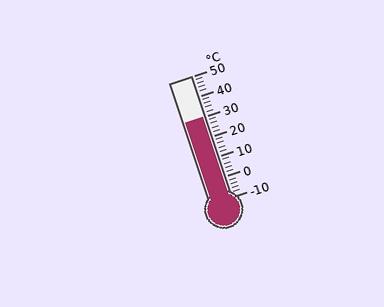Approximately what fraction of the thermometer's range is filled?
The thermometer is filled to approximately 65% of its range.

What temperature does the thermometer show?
The thermometer shows approximately 30°C.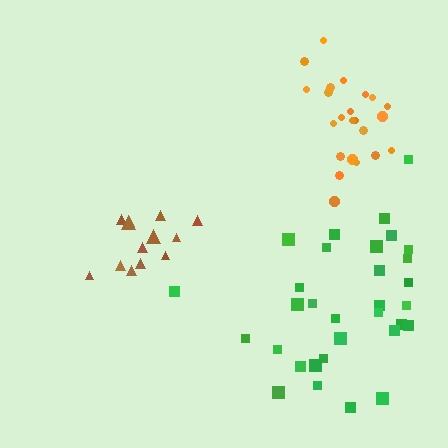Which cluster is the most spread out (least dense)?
Green.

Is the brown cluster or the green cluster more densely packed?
Brown.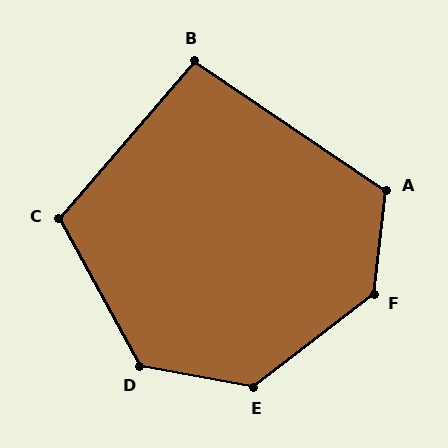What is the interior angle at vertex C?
Approximately 110 degrees (obtuse).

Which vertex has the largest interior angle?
F, at approximately 134 degrees.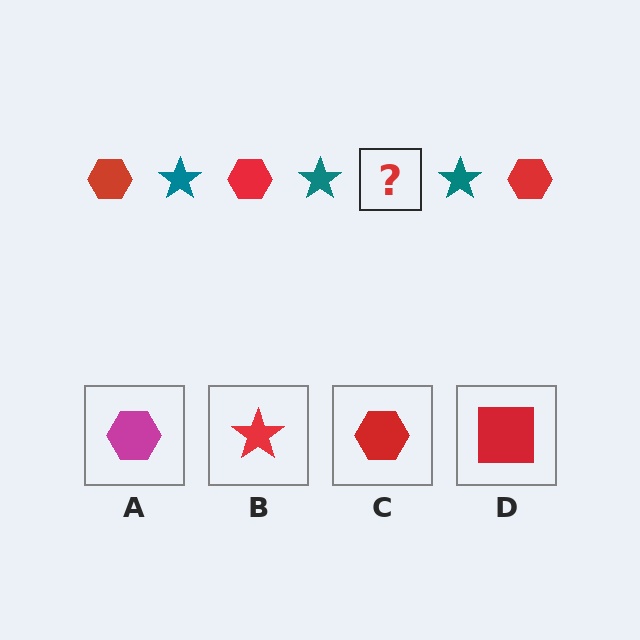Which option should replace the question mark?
Option C.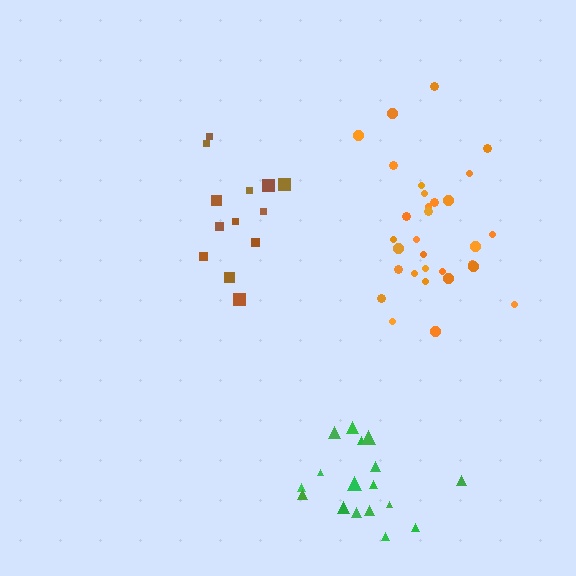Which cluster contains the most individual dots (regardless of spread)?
Orange (31).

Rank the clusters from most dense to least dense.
orange, green, brown.